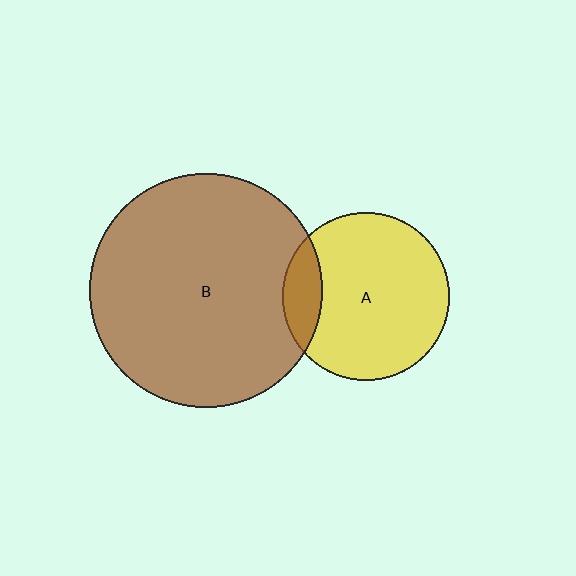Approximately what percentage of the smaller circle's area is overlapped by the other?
Approximately 15%.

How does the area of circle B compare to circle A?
Approximately 2.0 times.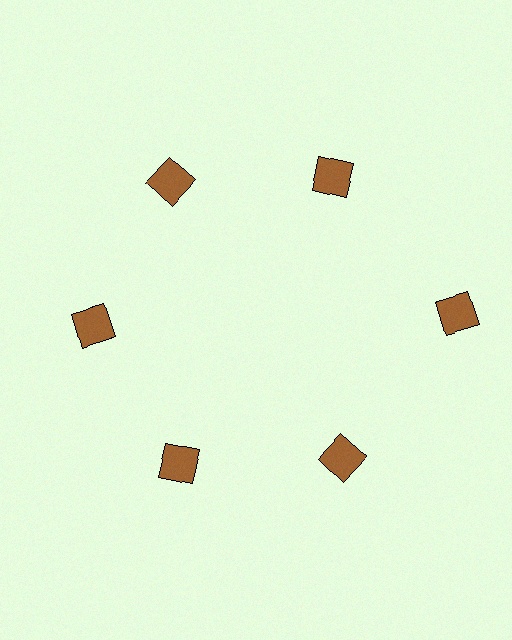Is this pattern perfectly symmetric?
No. The 6 brown diamonds are arranged in a ring, but one element near the 3 o'clock position is pushed outward from the center, breaking the 6-fold rotational symmetry.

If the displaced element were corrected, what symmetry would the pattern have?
It would have 6-fold rotational symmetry — the pattern would map onto itself every 60 degrees.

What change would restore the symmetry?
The symmetry would be restored by moving it inward, back onto the ring so that all 6 diamonds sit at equal angles and equal distance from the center.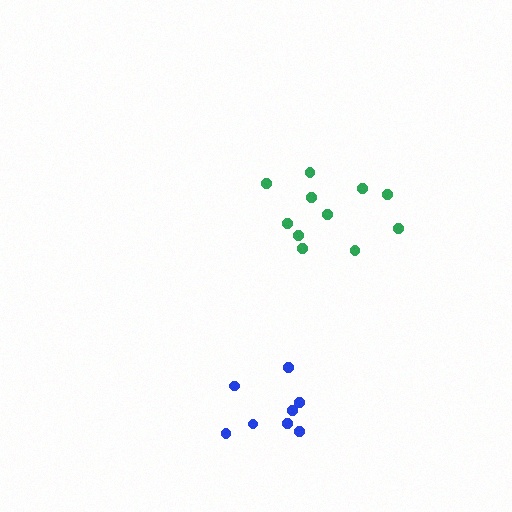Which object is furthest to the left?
The blue cluster is leftmost.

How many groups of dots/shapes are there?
There are 2 groups.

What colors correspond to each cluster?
The clusters are colored: green, blue.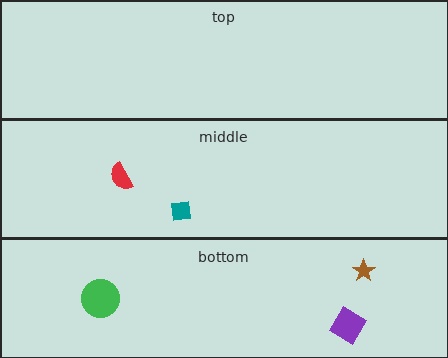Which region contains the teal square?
The middle region.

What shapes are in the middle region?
The teal square, the red semicircle.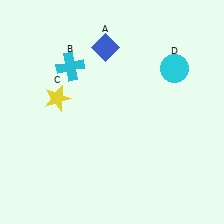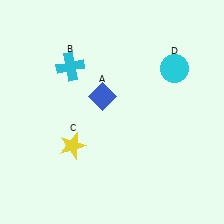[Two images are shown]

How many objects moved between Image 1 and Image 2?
2 objects moved between the two images.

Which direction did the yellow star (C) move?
The yellow star (C) moved down.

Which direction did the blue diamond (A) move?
The blue diamond (A) moved down.